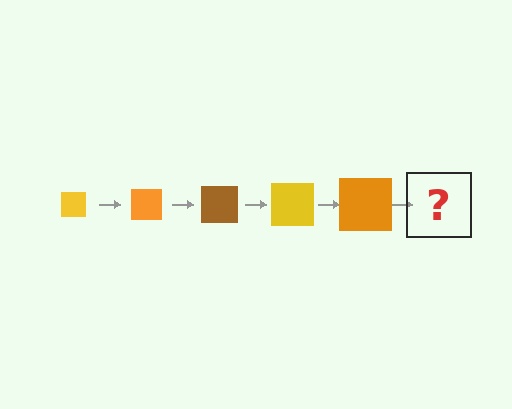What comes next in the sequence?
The next element should be a brown square, larger than the previous one.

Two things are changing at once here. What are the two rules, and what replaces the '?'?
The two rules are that the square grows larger each step and the color cycles through yellow, orange, and brown. The '?' should be a brown square, larger than the previous one.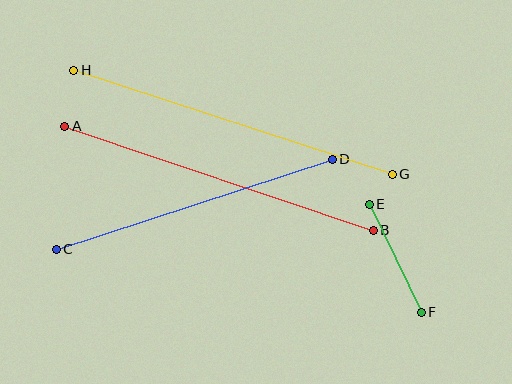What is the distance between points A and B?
The distance is approximately 326 pixels.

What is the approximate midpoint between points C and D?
The midpoint is at approximately (194, 204) pixels.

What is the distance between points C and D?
The distance is approximately 290 pixels.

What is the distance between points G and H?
The distance is approximately 335 pixels.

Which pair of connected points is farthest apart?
Points G and H are farthest apart.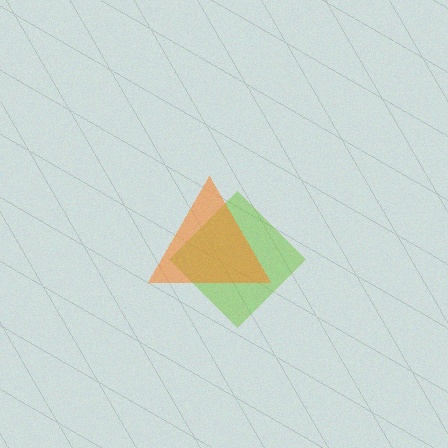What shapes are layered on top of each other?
The layered shapes are: a lime diamond, an orange triangle.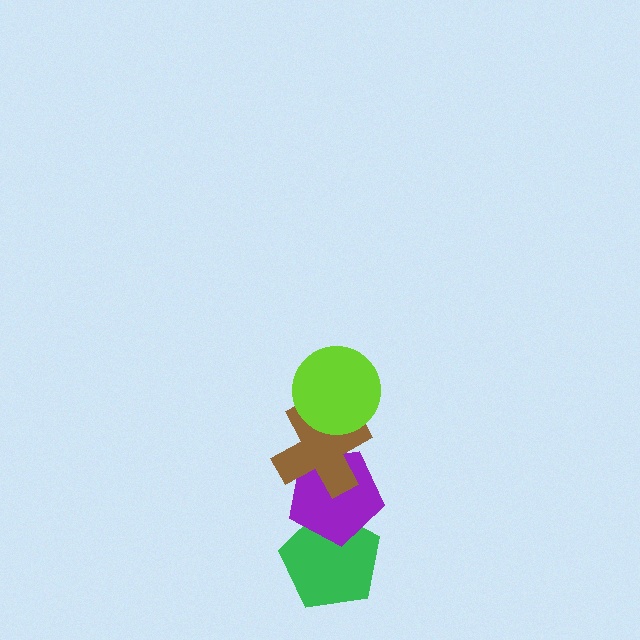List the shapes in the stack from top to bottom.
From top to bottom: the lime circle, the brown cross, the purple pentagon, the green pentagon.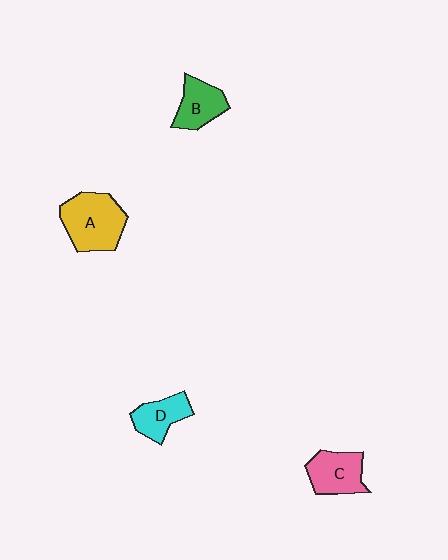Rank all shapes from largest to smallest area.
From largest to smallest: A (yellow), C (pink), B (green), D (cyan).